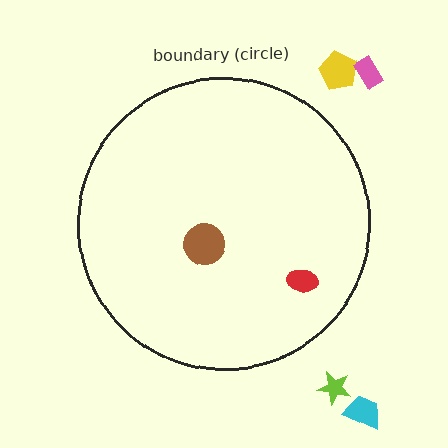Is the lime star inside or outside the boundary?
Outside.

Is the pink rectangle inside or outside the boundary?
Outside.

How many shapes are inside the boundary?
2 inside, 4 outside.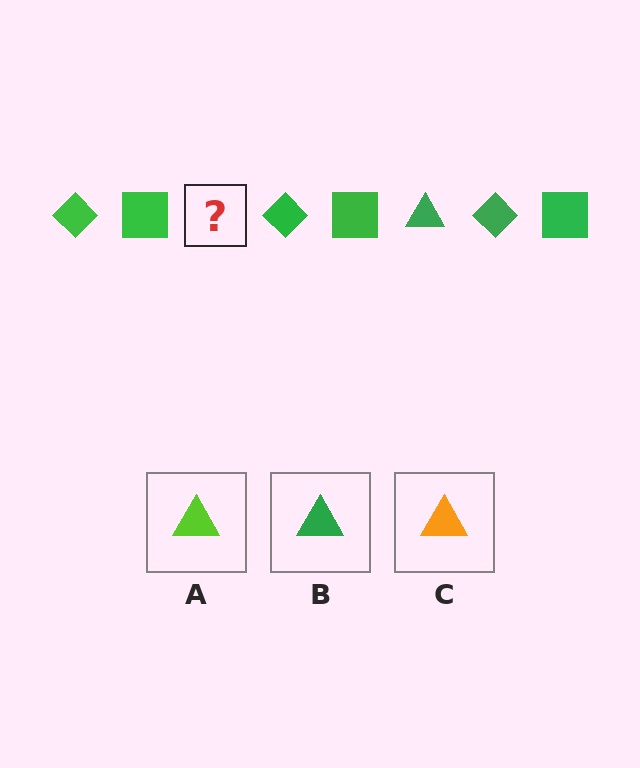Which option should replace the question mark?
Option B.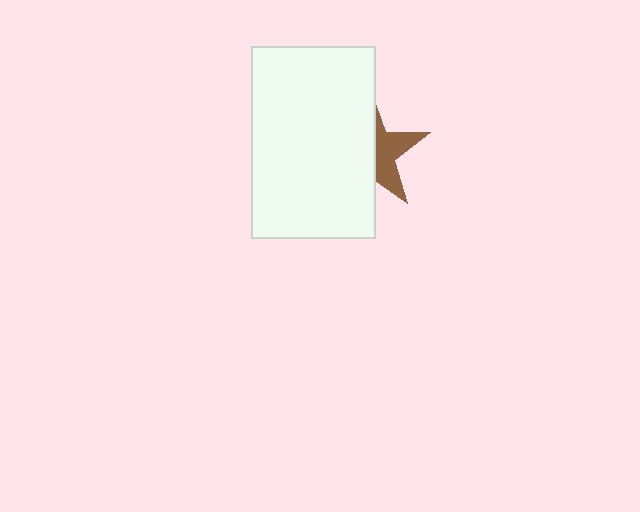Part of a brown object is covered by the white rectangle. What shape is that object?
It is a star.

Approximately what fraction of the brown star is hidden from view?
Roughly 58% of the brown star is hidden behind the white rectangle.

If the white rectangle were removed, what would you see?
You would see the complete brown star.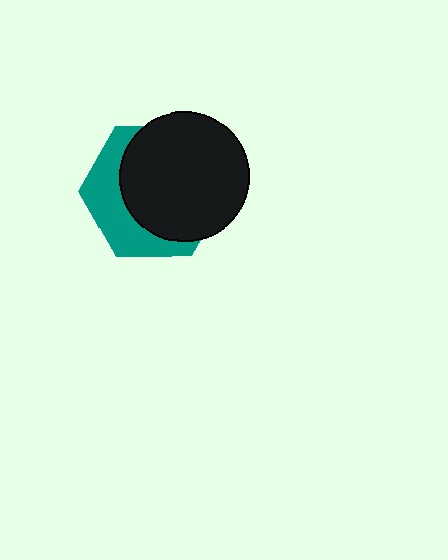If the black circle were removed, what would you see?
You would see the complete teal hexagon.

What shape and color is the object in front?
The object in front is a black circle.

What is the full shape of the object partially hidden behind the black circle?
The partially hidden object is a teal hexagon.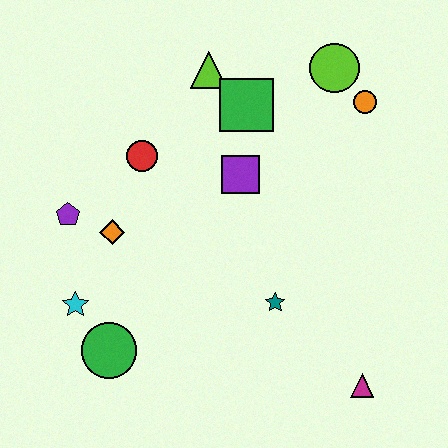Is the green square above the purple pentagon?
Yes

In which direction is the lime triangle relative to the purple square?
The lime triangle is above the purple square.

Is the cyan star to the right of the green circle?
No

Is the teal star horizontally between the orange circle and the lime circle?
No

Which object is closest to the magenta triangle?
The teal star is closest to the magenta triangle.